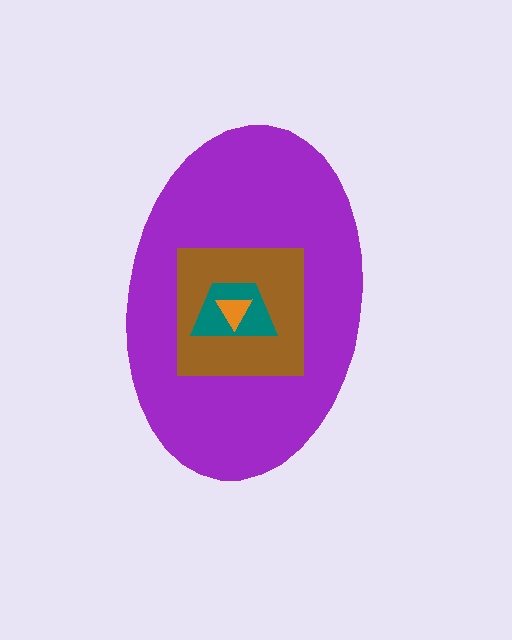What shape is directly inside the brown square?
The teal trapezoid.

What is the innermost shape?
The orange triangle.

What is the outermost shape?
The purple ellipse.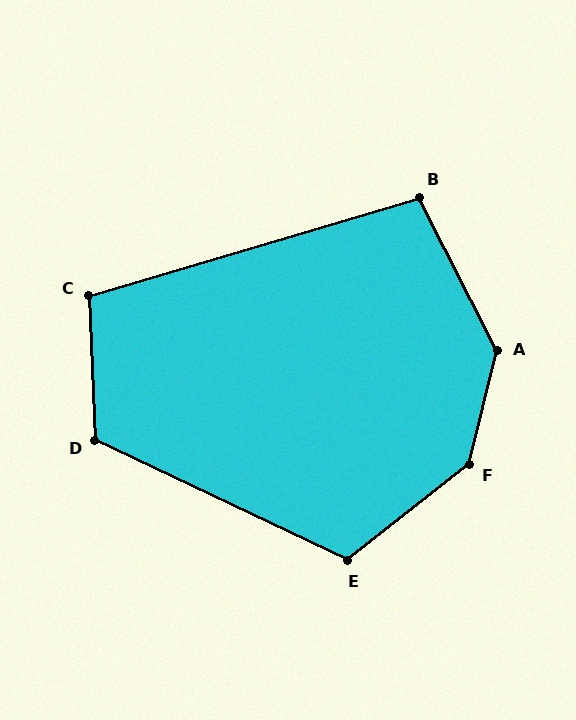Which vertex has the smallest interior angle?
B, at approximately 100 degrees.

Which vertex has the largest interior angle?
F, at approximately 142 degrees.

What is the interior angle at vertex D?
Approximately 118 degrees (obtuse).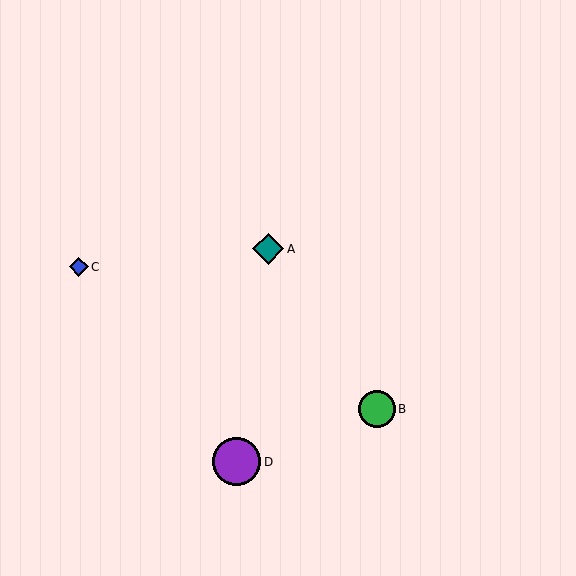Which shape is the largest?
The purple circle (labeled D) is the largest.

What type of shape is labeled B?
Shape B is a green circle.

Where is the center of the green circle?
The center of the green circle is at (377, 409).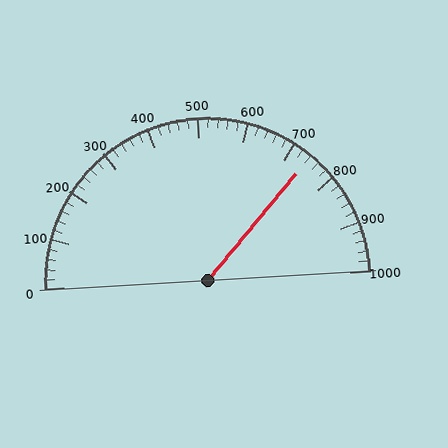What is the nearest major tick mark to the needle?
The nearest major tick mark is 700.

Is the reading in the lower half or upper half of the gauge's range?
The reading is in the upper half of the range (0 to 1000).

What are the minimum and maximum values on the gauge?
The gauge ranges from 0 to 1000.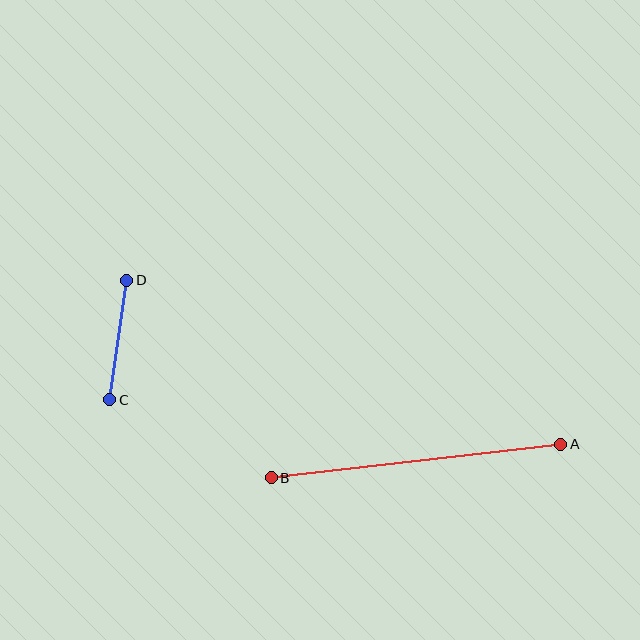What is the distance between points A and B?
The distance is approximately 291 pixels.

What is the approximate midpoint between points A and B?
The midpoint is at approximately (416, 461) pixels.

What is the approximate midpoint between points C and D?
The midpoint is at approximately (118, 340) pixels.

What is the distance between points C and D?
The distance is approximately 120 pixels.